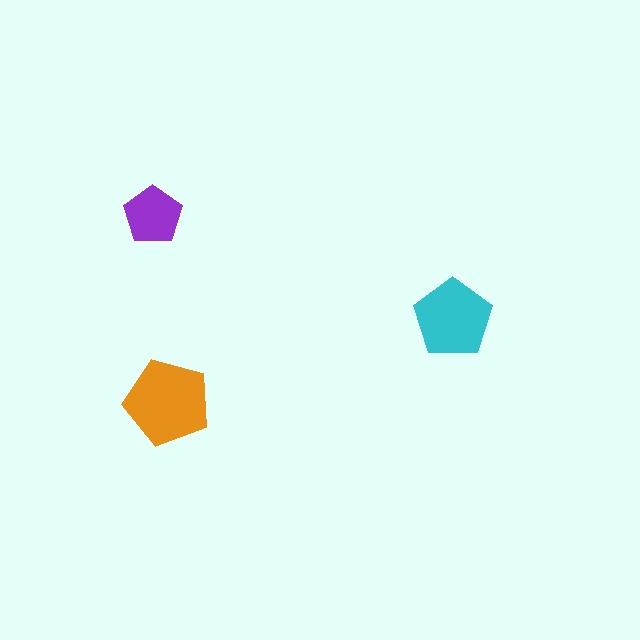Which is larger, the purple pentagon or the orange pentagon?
The orange one.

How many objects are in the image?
There are 3 objects in the image.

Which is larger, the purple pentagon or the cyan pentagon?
The cyan one.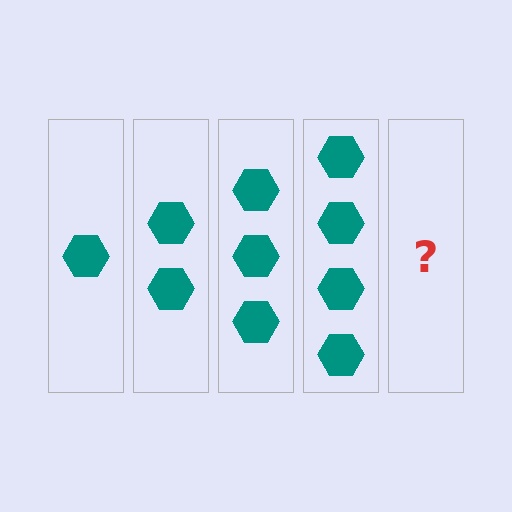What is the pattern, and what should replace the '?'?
The pattern is that each step adds one more hexagon. The '?' should be 5 hexagons.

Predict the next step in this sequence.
The next step is 5 hexagons.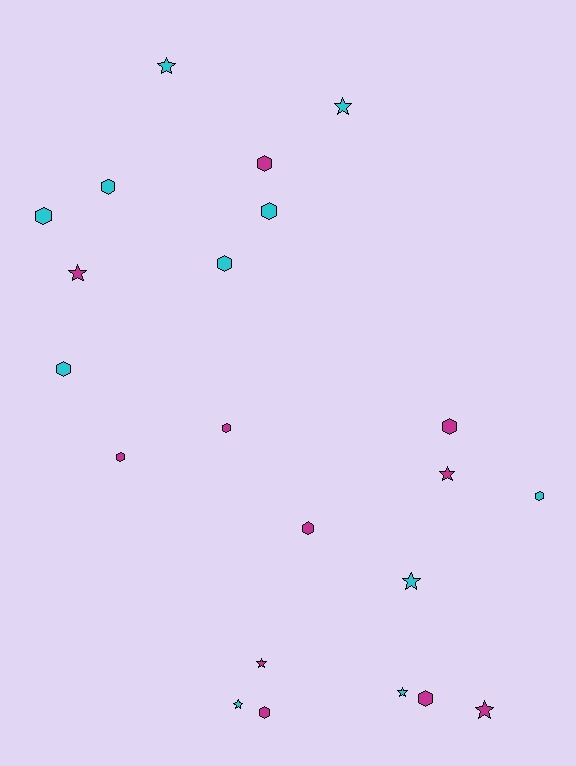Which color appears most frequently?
Cyan, with 11 objects.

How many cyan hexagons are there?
There are 6 cyan hexagons.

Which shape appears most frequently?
Hexagon, with 13 objects.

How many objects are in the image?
There are 22 objects.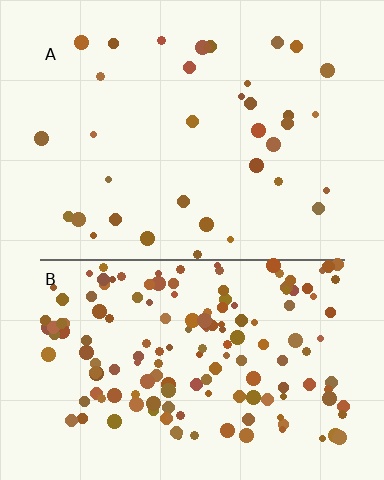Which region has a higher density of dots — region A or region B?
B (the bottom).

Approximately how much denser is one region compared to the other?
Approximately 4.4× — region B over region A.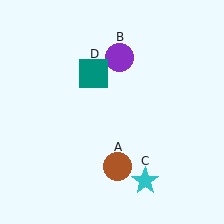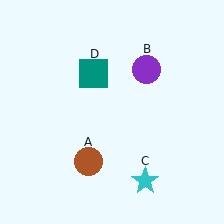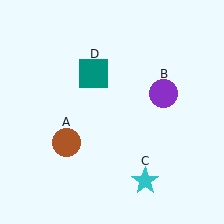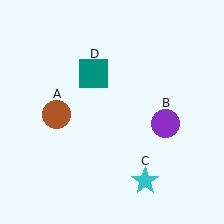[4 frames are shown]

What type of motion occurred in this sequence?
The brown circle (object A), purple circle (object B) rotated clockwise around the center of the scene.